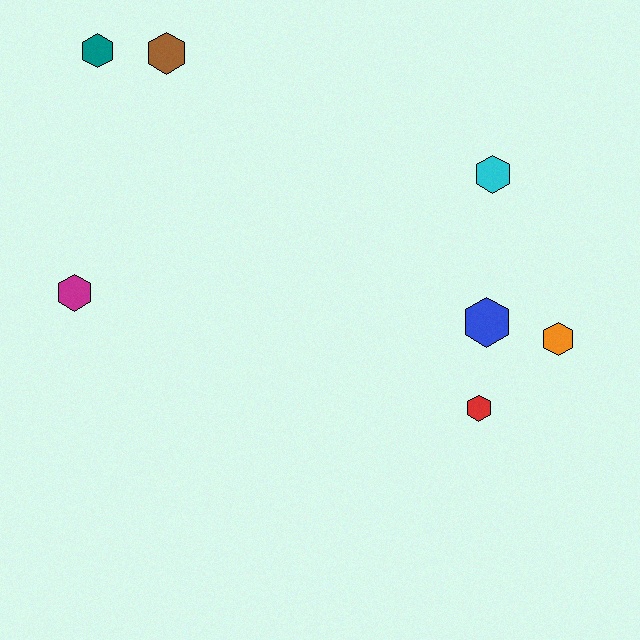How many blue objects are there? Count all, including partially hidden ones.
There is 1 blue object.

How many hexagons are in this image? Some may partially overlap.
There are 7 hexagons.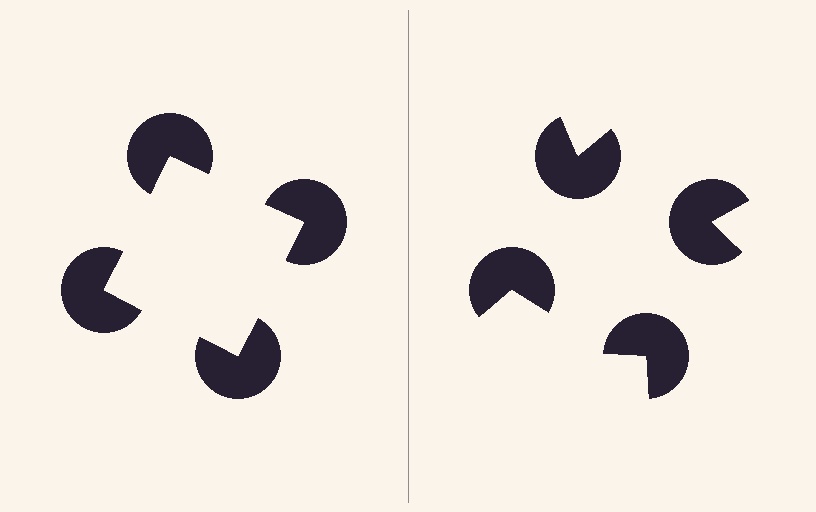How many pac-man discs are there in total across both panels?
8 — 4 on each side.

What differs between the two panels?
The pac-man discs are positioned identically on both sides; only the wedge orientations differ. On the left they align to a square; on the right they are misaligned.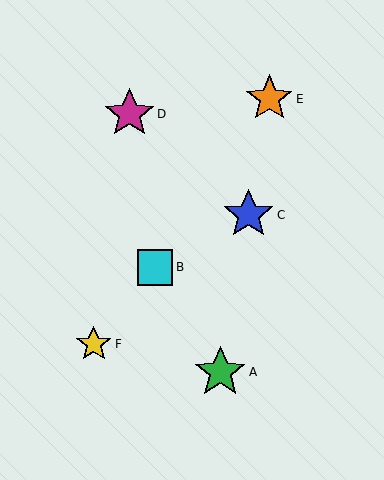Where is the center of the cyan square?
The center of the cyan square is at (155, 267).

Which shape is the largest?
The green star (labeled A) is the largest.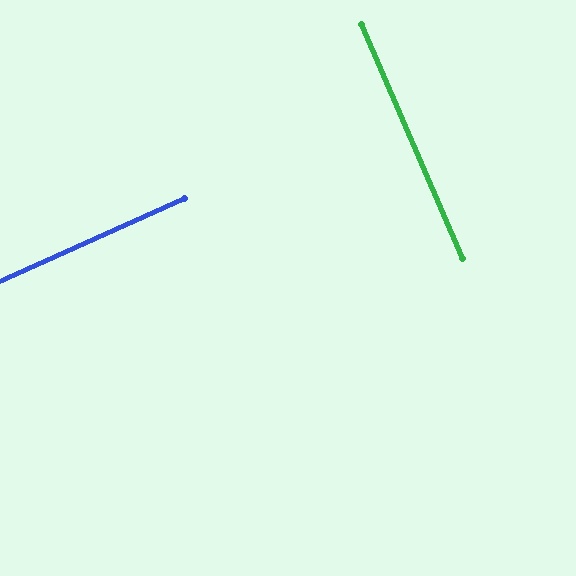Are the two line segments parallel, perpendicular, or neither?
Perpendicular — they meet at approximately 89°.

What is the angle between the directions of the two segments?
Approximately 89 degrees.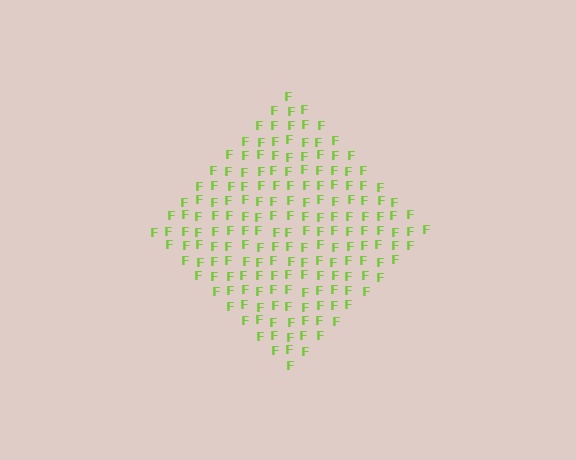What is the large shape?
The large shape is a diamond.